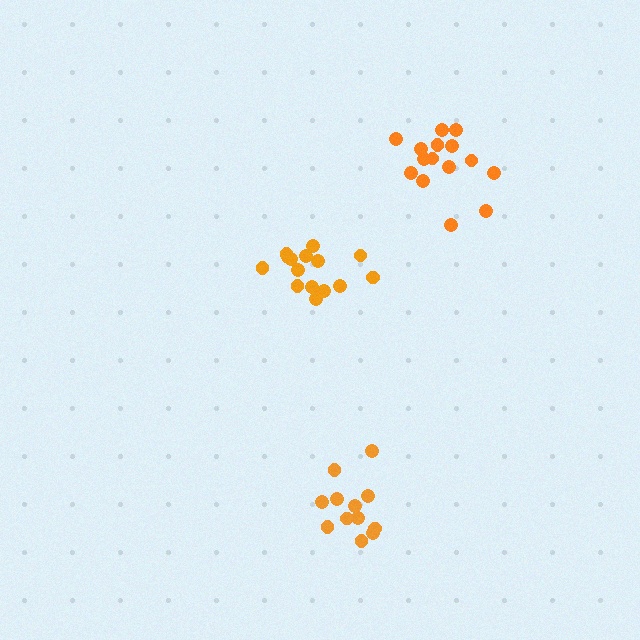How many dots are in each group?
Group 1: 15 dots, Group 2: 12 dots, Group 3: 16 dots (43 total).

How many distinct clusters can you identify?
There are 3 distinct clusters.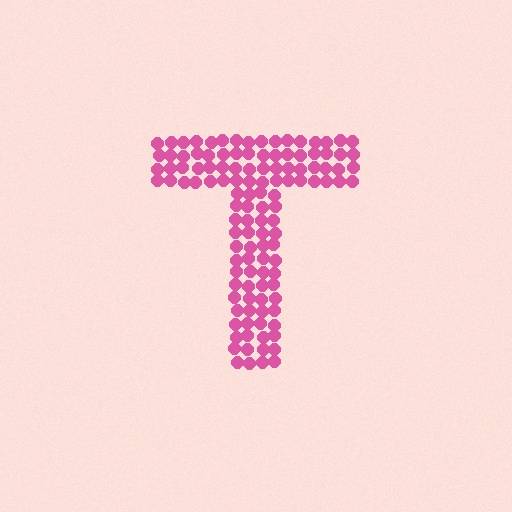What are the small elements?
The small elements are circles.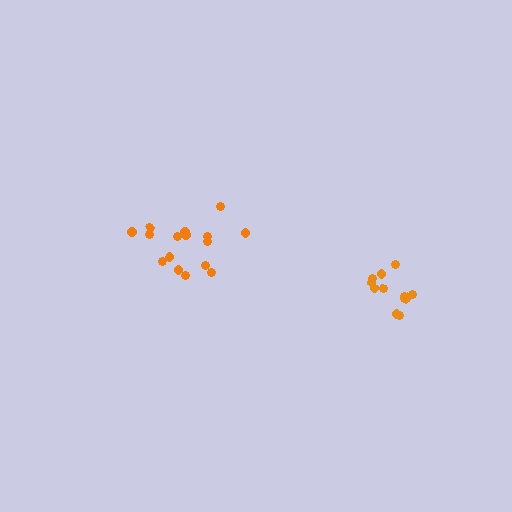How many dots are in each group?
Group 1: 12 dots, Group 2: 16 dots (28 total).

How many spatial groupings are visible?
There are 2 spatial groupings.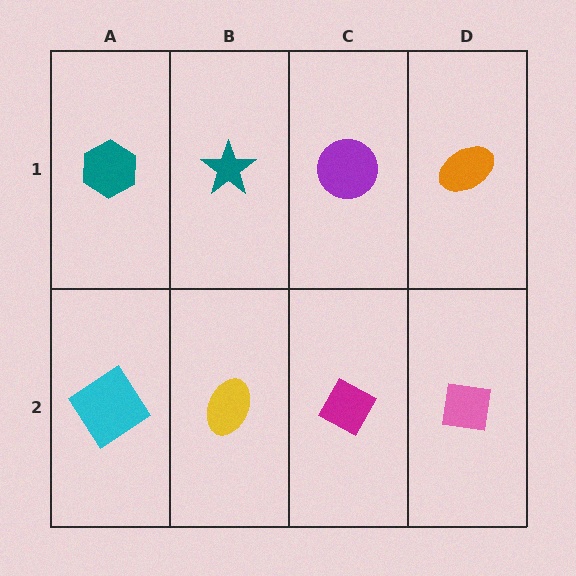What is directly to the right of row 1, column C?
An orange ellipse.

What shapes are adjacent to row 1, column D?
A pink square (row 2, column D), a purple circle (row 1, column C).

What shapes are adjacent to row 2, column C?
A purple circle (row 1, column C), a yellow ellipse (row 2, column B), a pink square (row 2, column D).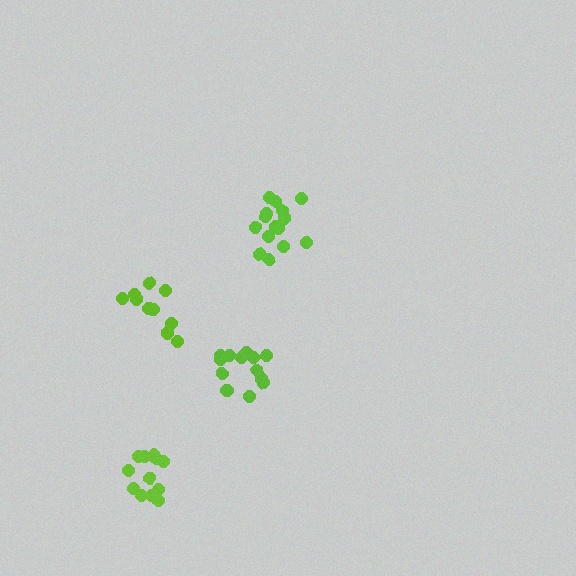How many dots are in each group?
Group 1: 13 dots, Group 2: 13 dots, Group 3: 15 dots, Group 4: 11 dots (52 total).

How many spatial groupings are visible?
There are 4 spatial groupings.